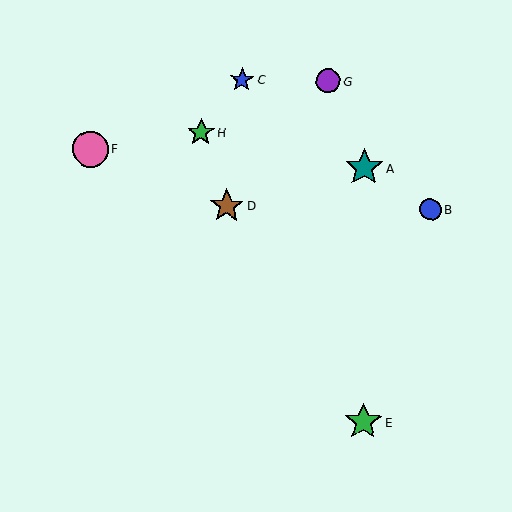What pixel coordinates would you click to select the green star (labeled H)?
Click at (201, 133) to select the green star H.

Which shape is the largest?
The teal star (labeled A) is the largest.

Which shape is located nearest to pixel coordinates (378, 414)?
The green star (labeled E) at (363, 422) is nearest to that location.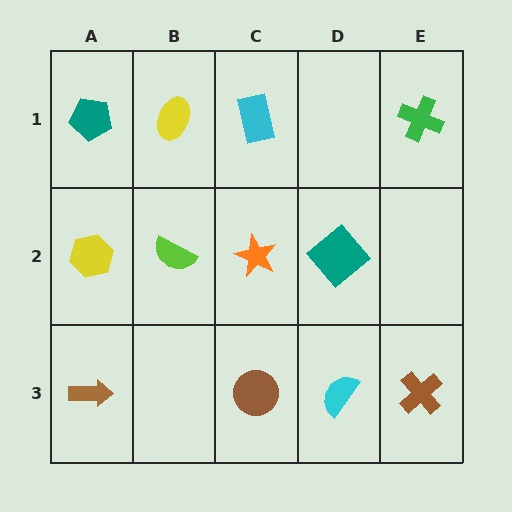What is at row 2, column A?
A yellow hexagon.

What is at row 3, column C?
A brown circle.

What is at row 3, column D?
A cyan semicircle.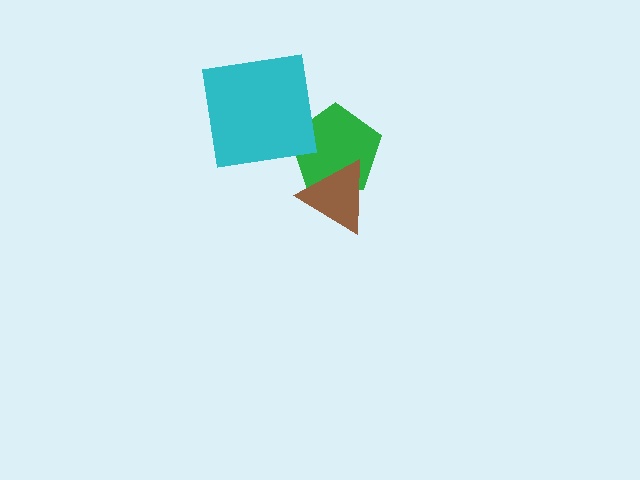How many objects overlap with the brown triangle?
1 object overlaps with the brown triangle.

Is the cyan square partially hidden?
No, no other shape covers it.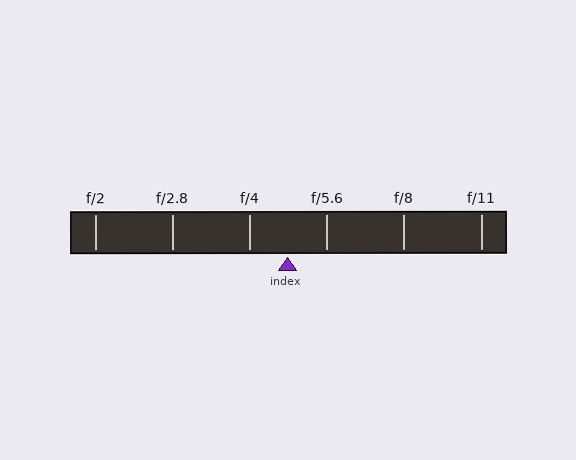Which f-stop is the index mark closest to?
The index mark is closest to f/4.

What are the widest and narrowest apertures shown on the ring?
The widest aperture shown is f/2 and the narrowest is f/11.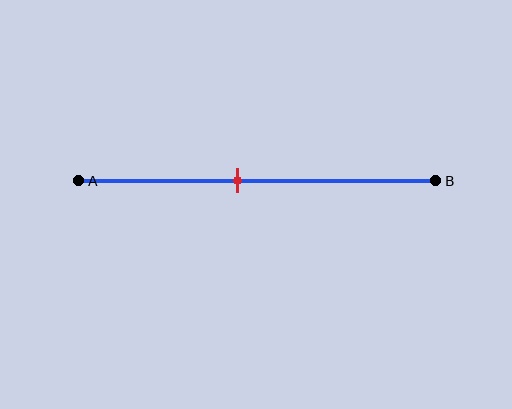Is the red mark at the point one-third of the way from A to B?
No, the mark is at about 45% from A, not at the 33% one-third point.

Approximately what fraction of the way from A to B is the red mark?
The red mark is approximately 45% of the way from A to B.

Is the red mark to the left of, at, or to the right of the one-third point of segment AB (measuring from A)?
The red mark is to the right of the one-third point of segment AB.